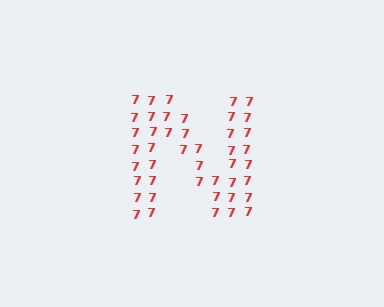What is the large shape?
The large shape is the letter N.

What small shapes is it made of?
It is made of small digit 7's.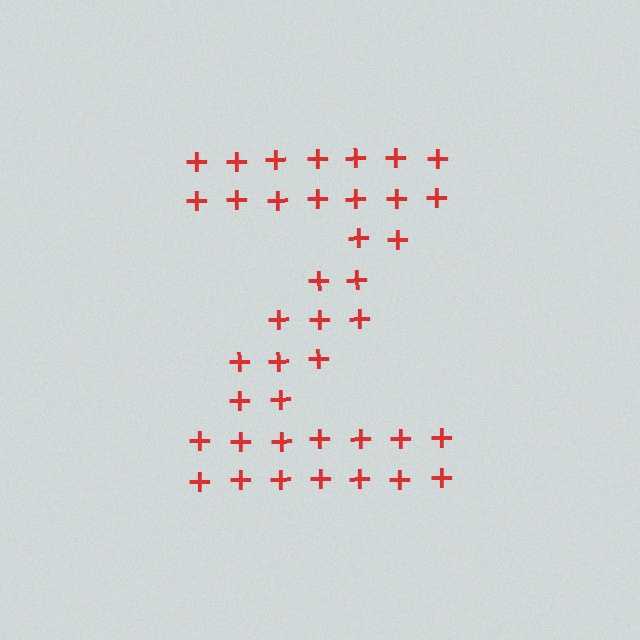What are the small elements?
The small elements are plus signs.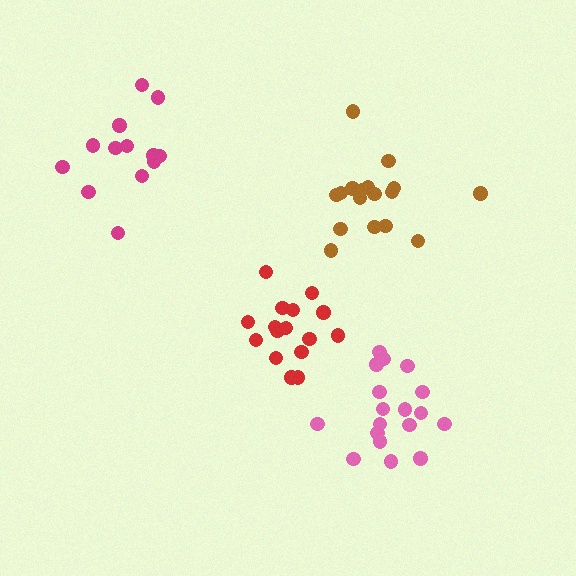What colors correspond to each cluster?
The clusters are colored: red, pink, magenta, brown.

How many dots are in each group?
Group 1: 16 dots, Group 2: 18 dots, Group 3: 13 dots, Group 4: 18 dots (65 total).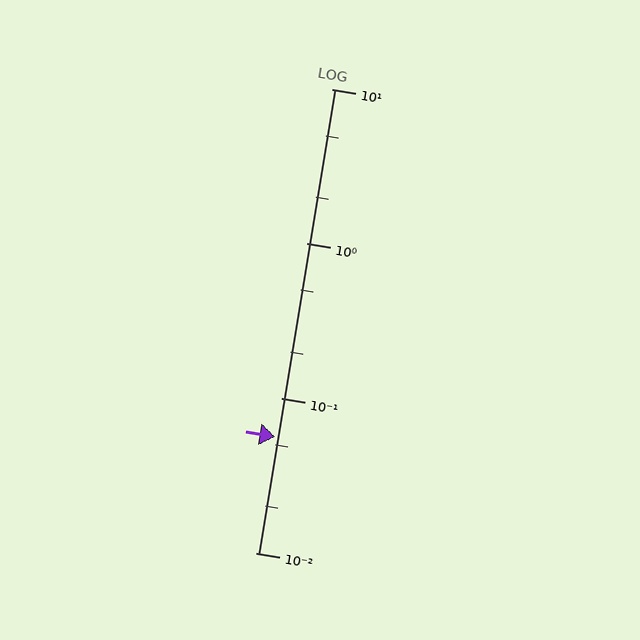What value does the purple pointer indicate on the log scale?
The pointer indicates approximately 0.056.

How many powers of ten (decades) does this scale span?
The scale spans 3 decades, from 0.01 to 10.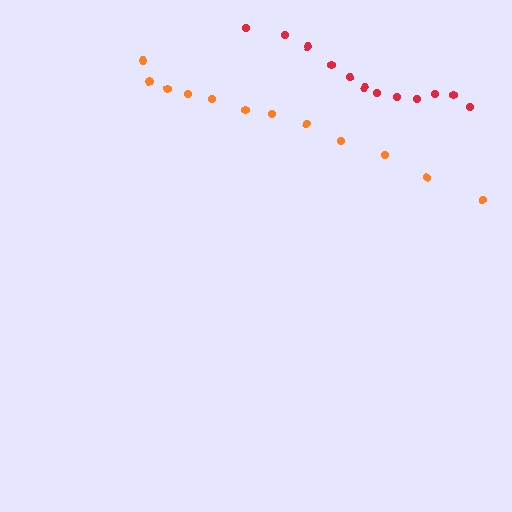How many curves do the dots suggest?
There are 2 distinct paths.